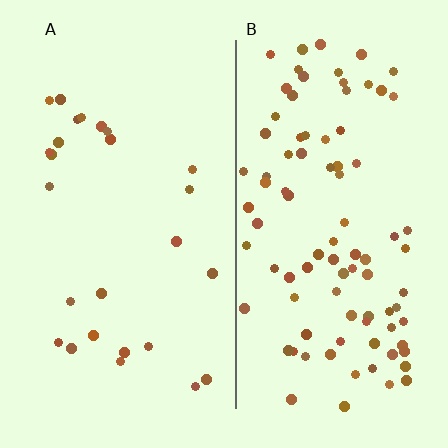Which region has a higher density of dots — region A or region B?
B (the right).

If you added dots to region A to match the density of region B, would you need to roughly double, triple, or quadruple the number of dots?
Approximately quadruple.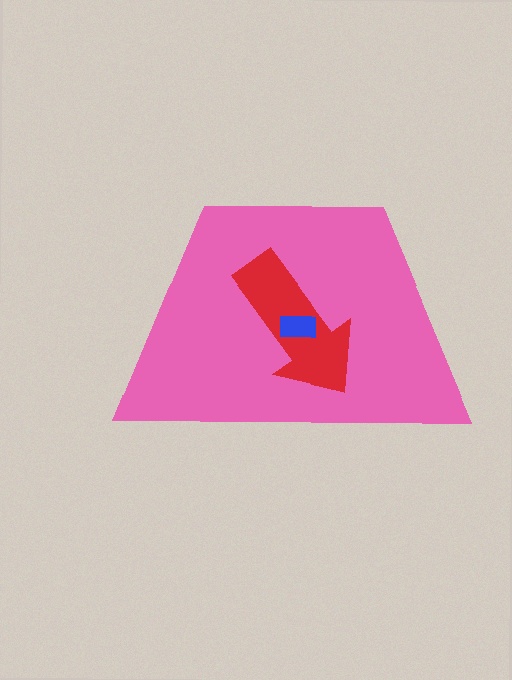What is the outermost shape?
The pink trapezoid.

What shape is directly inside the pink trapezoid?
The red arrow.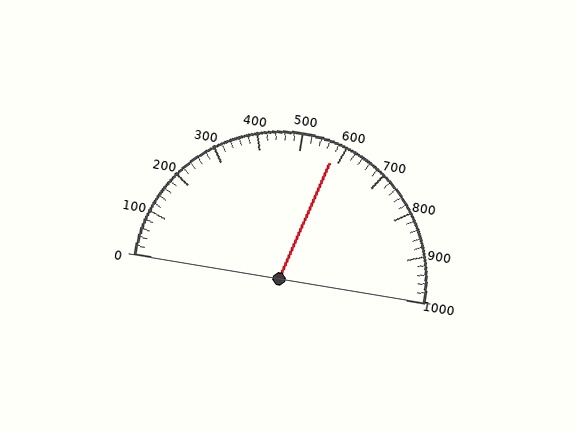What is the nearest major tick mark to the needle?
The nearest major tick mark is 600.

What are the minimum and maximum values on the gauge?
The gauge ranges from 0 to 1000.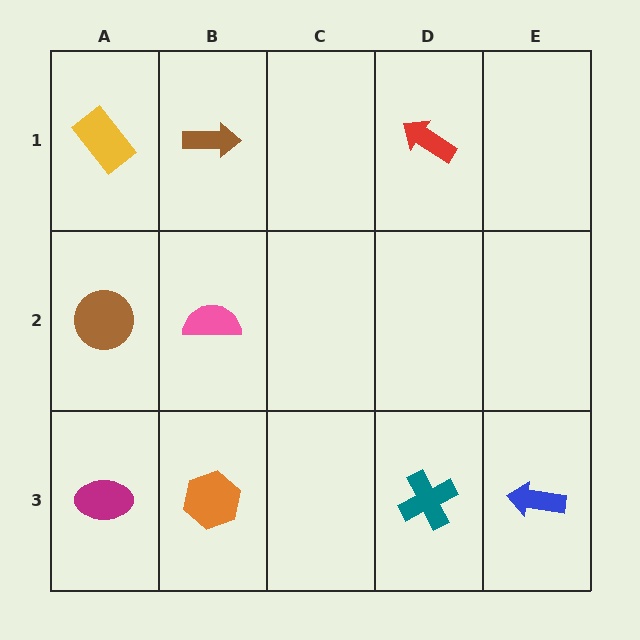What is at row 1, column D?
A red arrow.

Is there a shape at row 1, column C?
No, that cell is empty.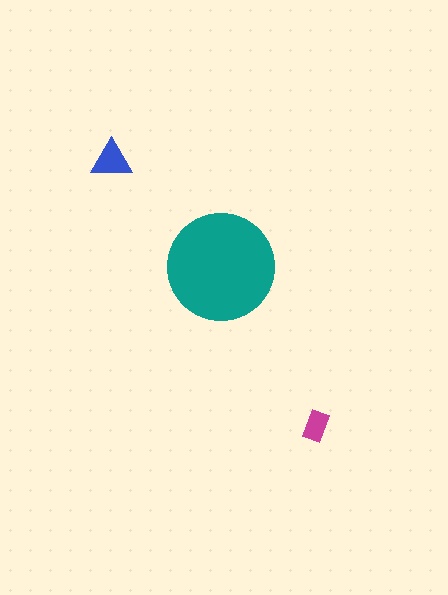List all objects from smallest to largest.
The magenta rectangle, the blue triangle, the teal circle.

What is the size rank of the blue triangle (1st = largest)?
2nd.